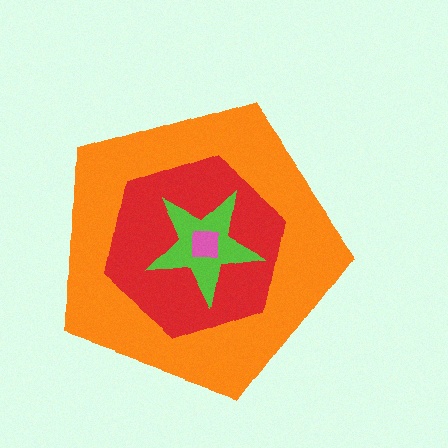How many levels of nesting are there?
4.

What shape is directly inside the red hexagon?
The lime star.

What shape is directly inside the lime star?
The pink square.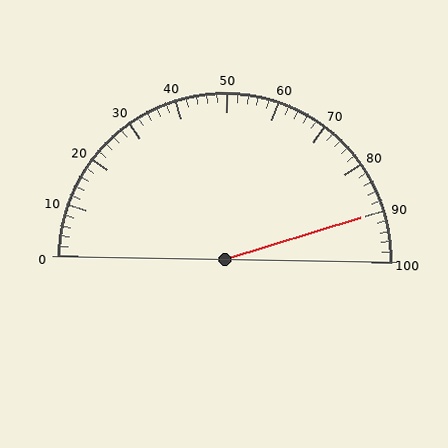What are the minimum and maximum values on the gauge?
The gauge ranges from 0 to 100.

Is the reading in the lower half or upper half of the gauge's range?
The reading is in the upper half of the range (0 to 100).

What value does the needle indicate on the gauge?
The needle indicates approximately 90.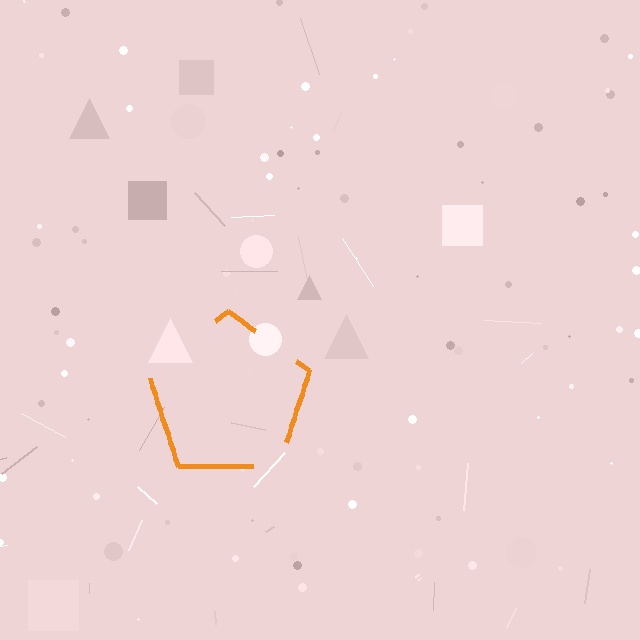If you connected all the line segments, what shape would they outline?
They would outline a pentagon.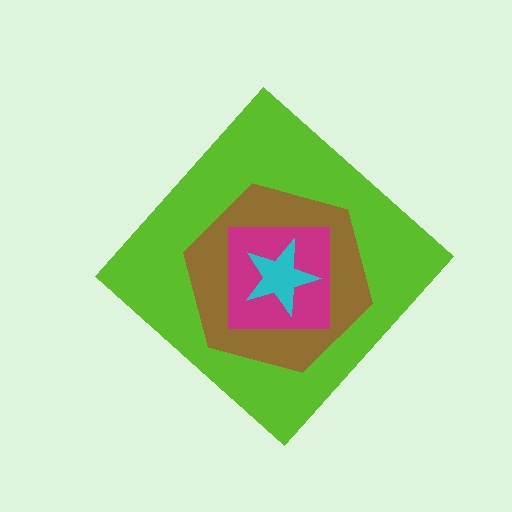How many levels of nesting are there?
4.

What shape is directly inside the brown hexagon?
The magenta square.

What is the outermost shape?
The lime diamond.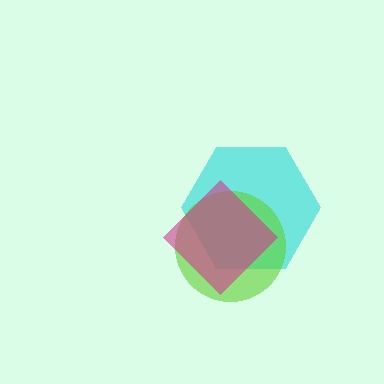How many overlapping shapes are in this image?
There are 3 overlapping shapes in the image.